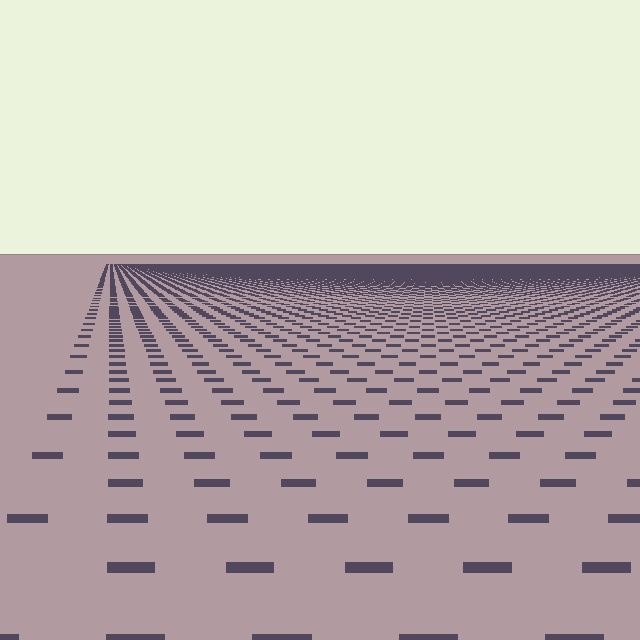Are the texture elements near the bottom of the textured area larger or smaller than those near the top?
Larger. Near the bottom, elements are closer to the viewer and appear at a bigger on-screen size.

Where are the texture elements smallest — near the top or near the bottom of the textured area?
Near the top.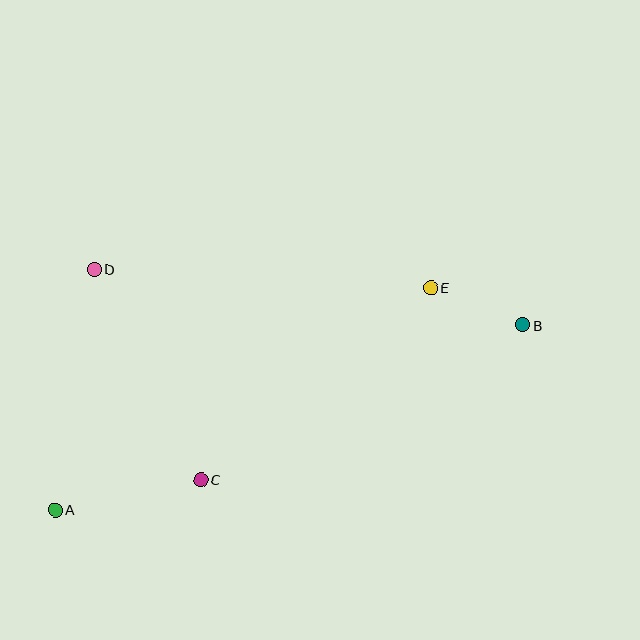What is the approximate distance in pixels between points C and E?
The distance between C and E is approximately 300 pixels.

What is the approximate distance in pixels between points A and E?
The distance between A and E is approximately 436 pixels.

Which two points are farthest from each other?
Points A and B are farthest from each other.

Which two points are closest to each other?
Points B and E are closest to each other.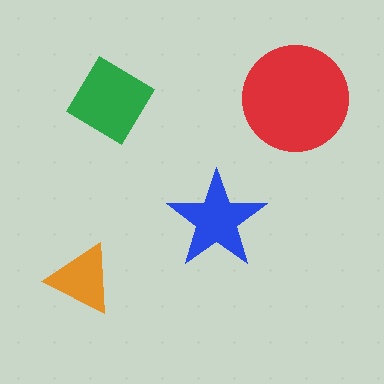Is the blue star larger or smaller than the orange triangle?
Larger.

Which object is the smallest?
The orange triangle.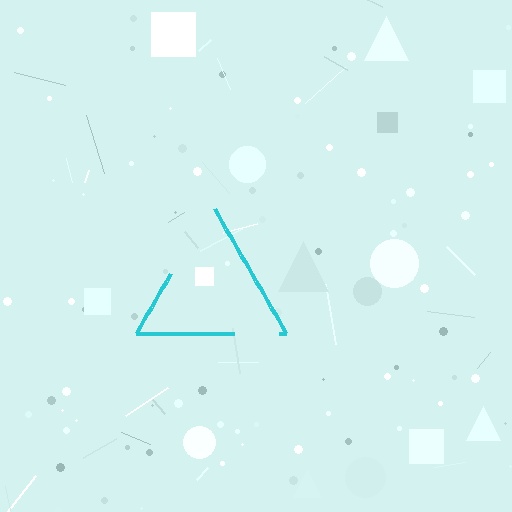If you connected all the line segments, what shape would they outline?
They would outline a triangle.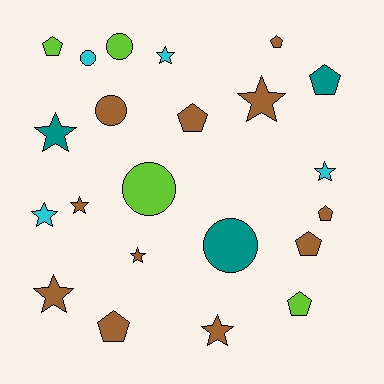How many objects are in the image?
There are 22 objects.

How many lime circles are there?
There are 2 lime circles.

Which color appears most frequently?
Brown, with 11 objects.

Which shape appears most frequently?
Star, with 9 objects.